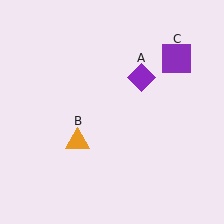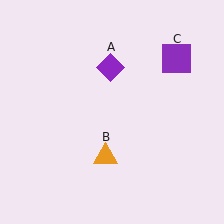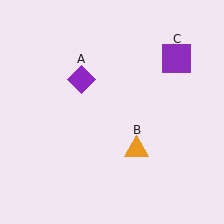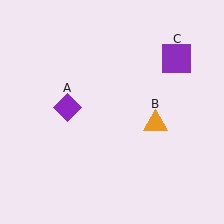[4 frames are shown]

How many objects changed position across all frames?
2 objects changed position: purple diamond (object A), orange triangle (object B).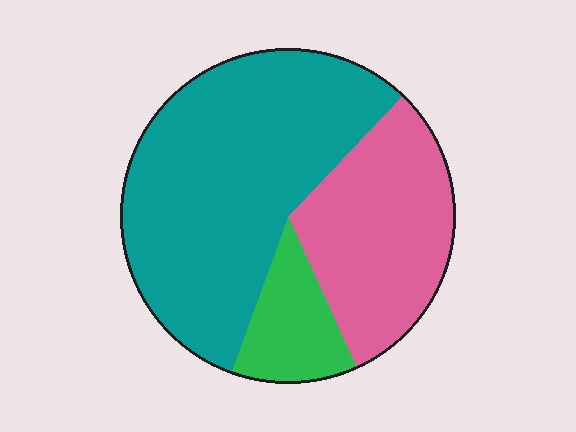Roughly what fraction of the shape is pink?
Pink takes up about one third (1/3) of the shape.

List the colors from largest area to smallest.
From largest to smallest: teal, pink, green.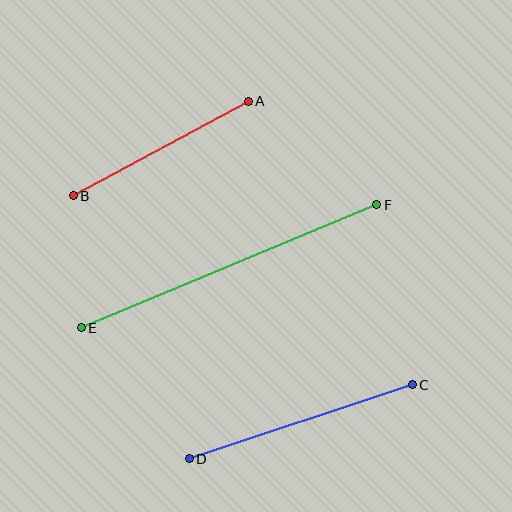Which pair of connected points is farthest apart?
Points E and F are farthest apart.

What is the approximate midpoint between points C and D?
The midpoint is at approximately (301, 422) pixels.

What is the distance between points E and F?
The distance is approximately 320 pixels.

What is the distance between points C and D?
The distance is approximately 235 pixels.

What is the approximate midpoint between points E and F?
The midpoint is at approximately (229, 266) pixels.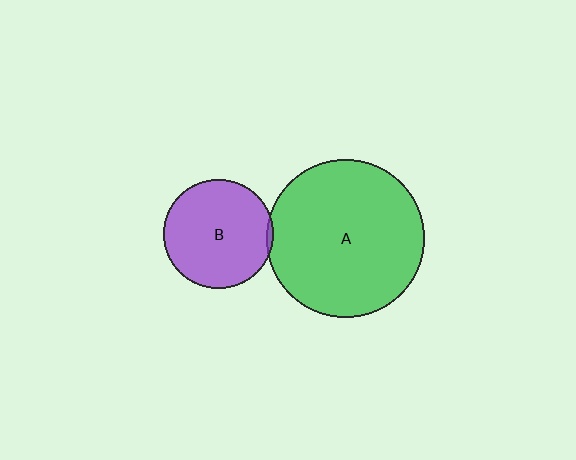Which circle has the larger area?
Circle A (green).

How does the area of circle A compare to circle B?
Approximately 2.1 times.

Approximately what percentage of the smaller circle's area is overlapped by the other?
Approximately 5%.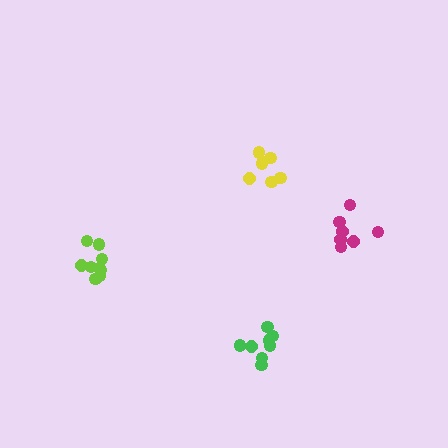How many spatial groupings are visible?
There are 4 spatial groupings.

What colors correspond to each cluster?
The clusters are colored: lime, green, yellow, magenta.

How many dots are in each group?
Group 1: 9 dots, Group 2: 8 dots, Group 3: 6 dots, Group 4: 7 dots (30 total).